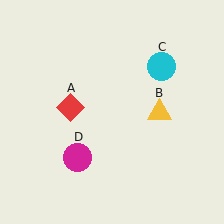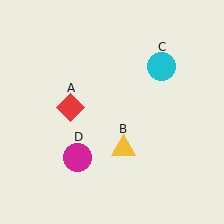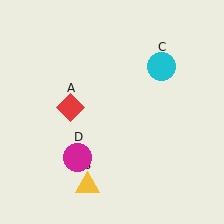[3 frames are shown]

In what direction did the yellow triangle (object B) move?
The yellow triangle (object B) moved down and to the left.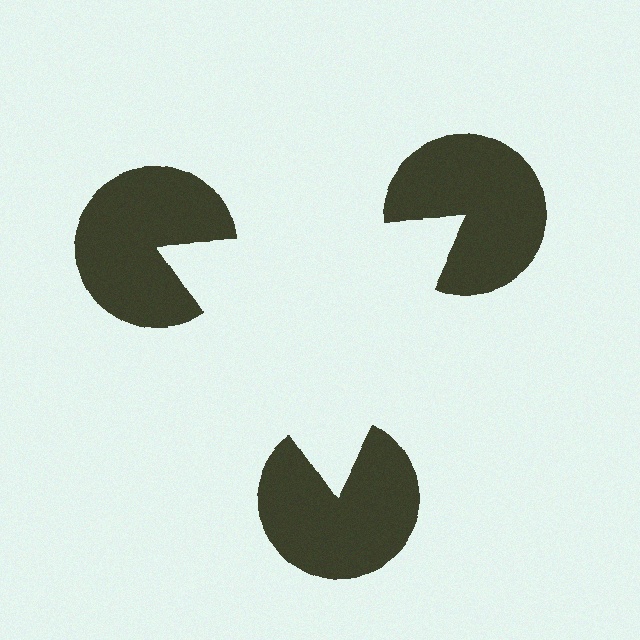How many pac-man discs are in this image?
There are 3 — one at each vertex of the illusory triangle.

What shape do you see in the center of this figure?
An illusory triangle — its edges are inferred from the aligned wedge cuts in the pac-man discs, not physically drawn.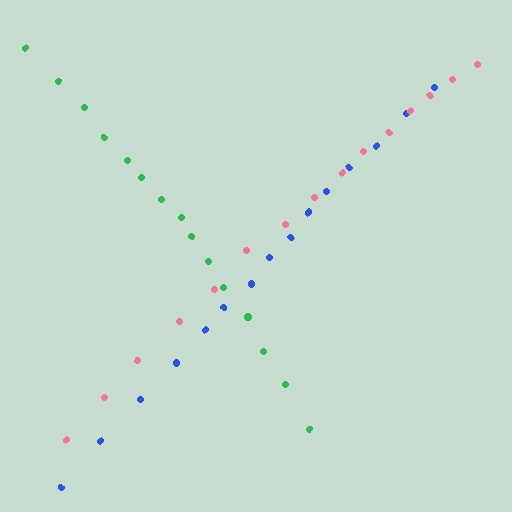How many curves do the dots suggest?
There are 3 distinct paths.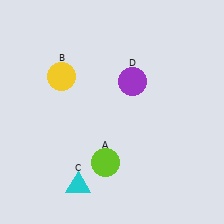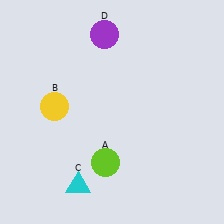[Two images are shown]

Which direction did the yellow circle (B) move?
The yellow circle (B) moved down.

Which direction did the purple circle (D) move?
The purple circle (D) moved up.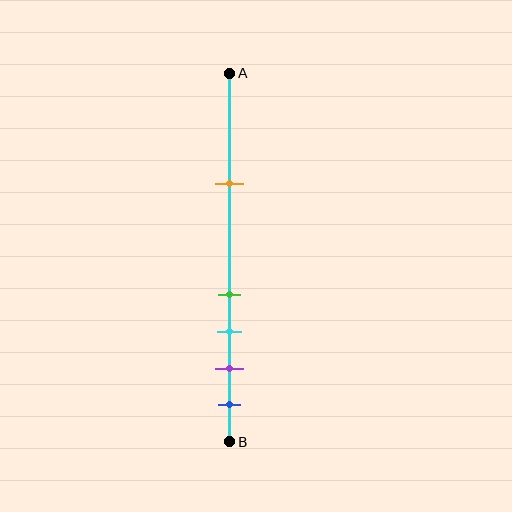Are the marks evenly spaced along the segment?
No, the marks are not evenly spaced.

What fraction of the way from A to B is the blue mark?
The blue mark is approximately 90% (0.9) of the way from A to B.